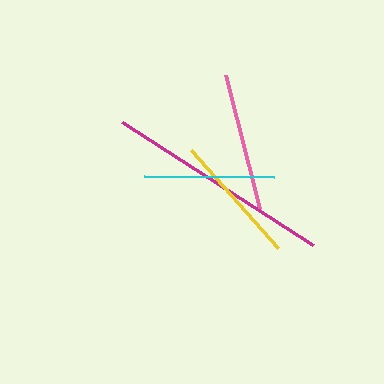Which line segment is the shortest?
The cyan line is the shortest at approximately 129 pixels.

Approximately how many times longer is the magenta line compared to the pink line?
The magenta line is approximately 1.7 times the length of the pink line.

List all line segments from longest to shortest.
From longest to shortest: magenta, pink, yellow, cyan.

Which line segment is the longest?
The magenta line is the longest at approximately 228 pixels.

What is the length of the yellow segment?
The yellow segment is approximately 131 pixels long.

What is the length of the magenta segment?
The magenta segment is approximately 228 pixels long.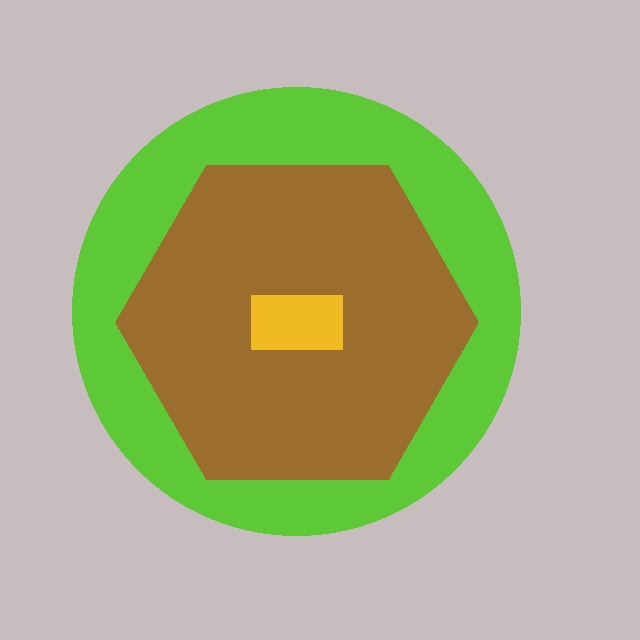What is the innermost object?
The yellow rectangle.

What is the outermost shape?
The lime circle.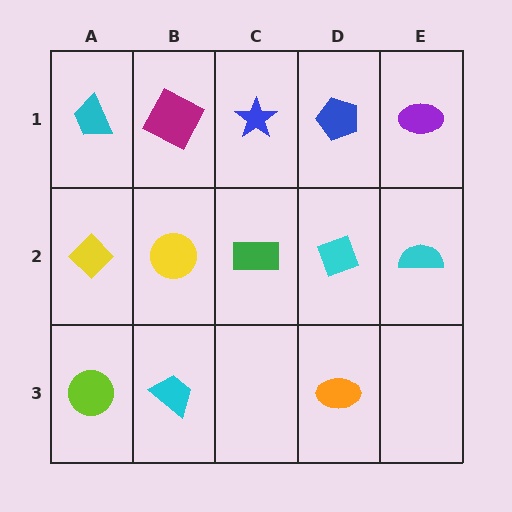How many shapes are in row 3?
3 shapes.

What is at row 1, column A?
A cyan trapezoid.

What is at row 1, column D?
A blue pentagon.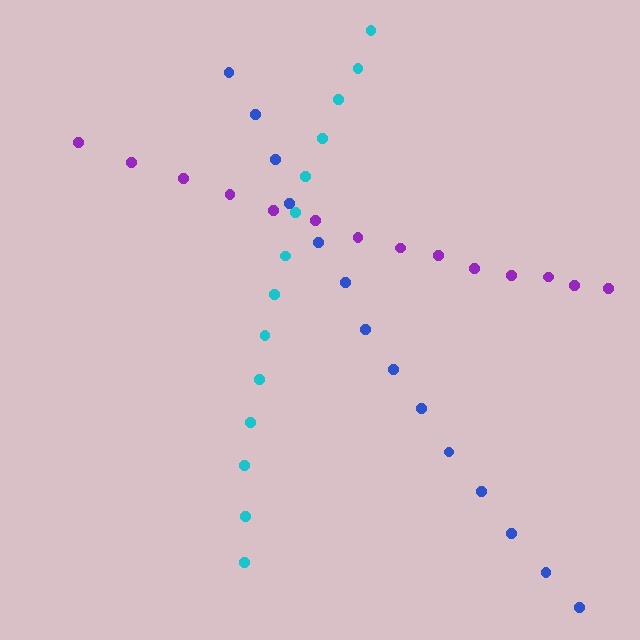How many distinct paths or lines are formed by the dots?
There are 3 distinct paths.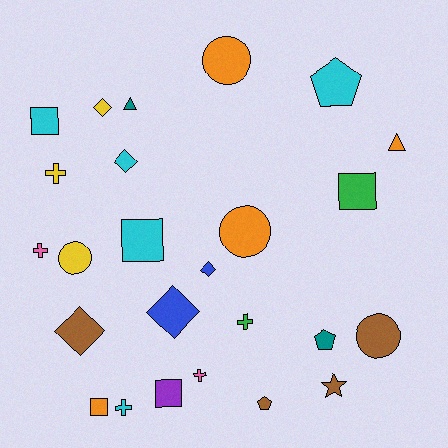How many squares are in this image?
There are 5 squares.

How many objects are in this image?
There are 25 objects.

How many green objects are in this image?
There are 2 green objects.